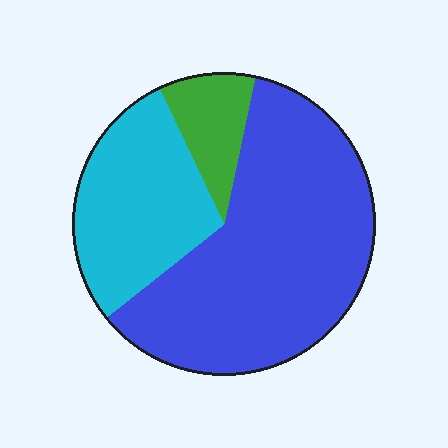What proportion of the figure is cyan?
Cyan covers 29% of the figure.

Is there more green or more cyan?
Cyan.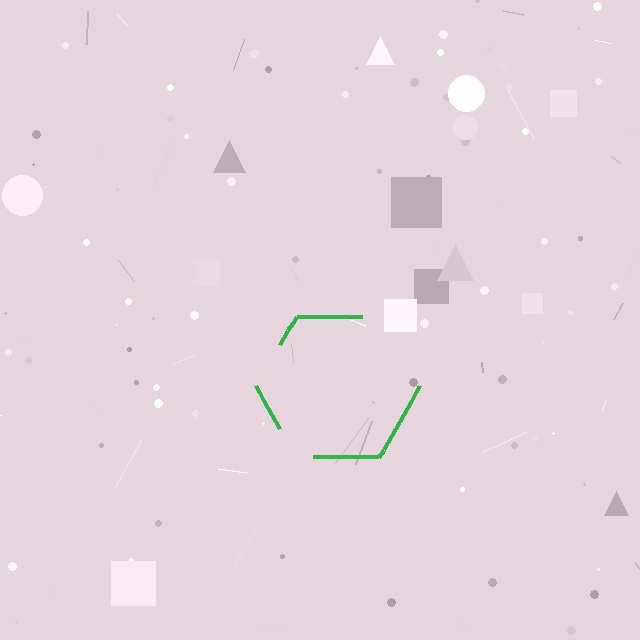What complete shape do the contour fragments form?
The contour fragments form a hexagon.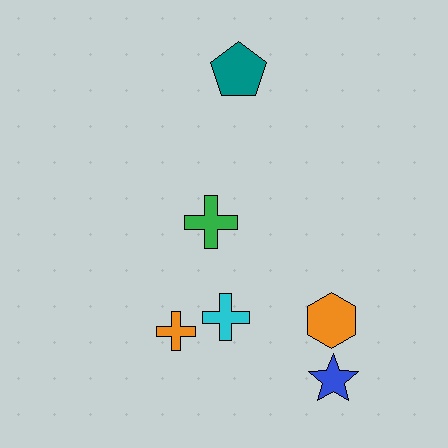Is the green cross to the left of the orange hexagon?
Yes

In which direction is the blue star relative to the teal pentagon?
The blue star is below the teal pentagon.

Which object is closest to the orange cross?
The cyan cross is closest to the orange cross.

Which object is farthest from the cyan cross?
The teal pentagon is farthest from the cyan cross.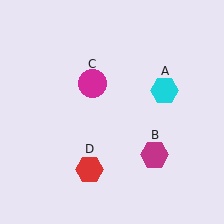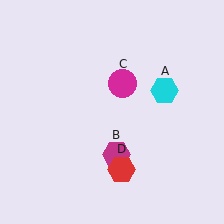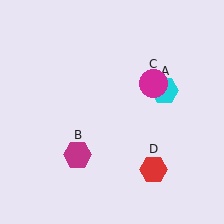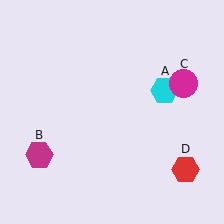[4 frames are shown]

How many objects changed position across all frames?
3 objects changed position: magenta hexagon (object B), magenta circle (object C), red hexagon (object D).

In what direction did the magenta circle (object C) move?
The magenta circle (object C) moved right.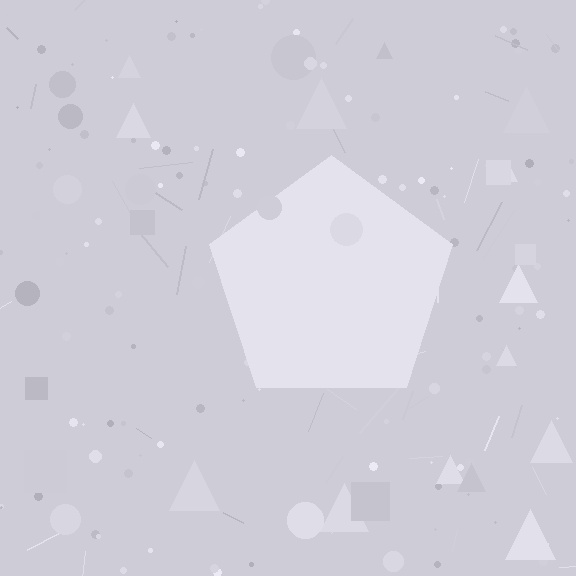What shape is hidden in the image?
A pentagon is hidden in the image.